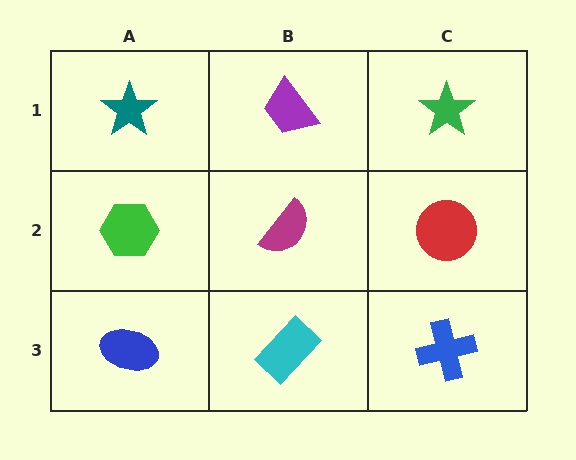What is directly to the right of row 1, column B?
A green star.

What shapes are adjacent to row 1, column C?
A red circle (row 2, column C), a purple trapezoid (row 1, column B).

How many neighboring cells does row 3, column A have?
2.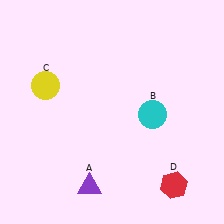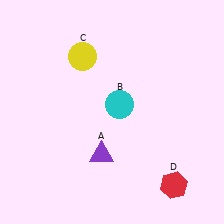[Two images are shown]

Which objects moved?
The objects that moved are: the purple triangle (A), the cyan circle (B), the yellow circle (C).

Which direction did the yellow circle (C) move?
The yellow circle (C) moved right.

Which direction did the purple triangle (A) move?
The purple triangle (A) moved up.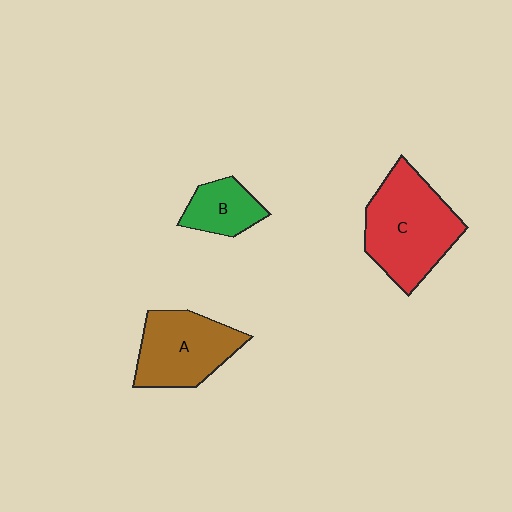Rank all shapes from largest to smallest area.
From largest to smallest: C (red), A (brown), B (green).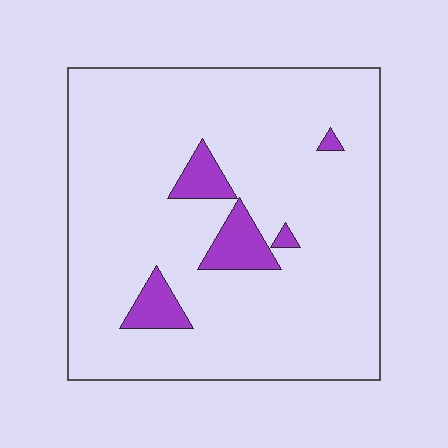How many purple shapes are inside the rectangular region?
5.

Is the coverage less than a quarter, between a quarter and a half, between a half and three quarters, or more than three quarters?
Less than a quarter.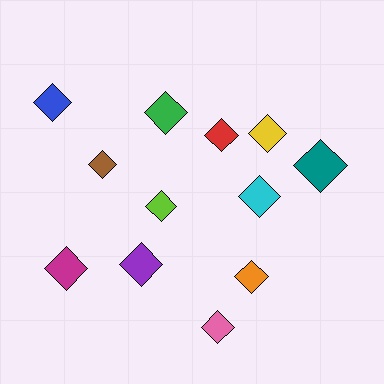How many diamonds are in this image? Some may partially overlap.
There are 12 diamonds.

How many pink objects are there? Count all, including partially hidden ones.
There is 1 pink object.